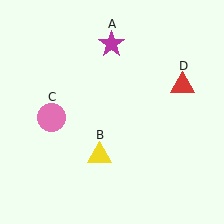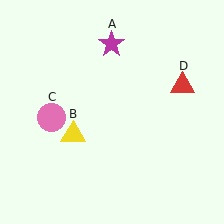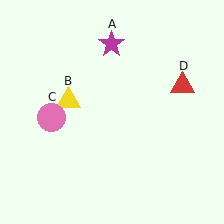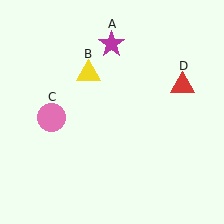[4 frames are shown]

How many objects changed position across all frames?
1 object changed position: yellow triangle (object B).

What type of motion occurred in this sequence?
The yellow triangle (object B) rotated clockwise around the center of the scene.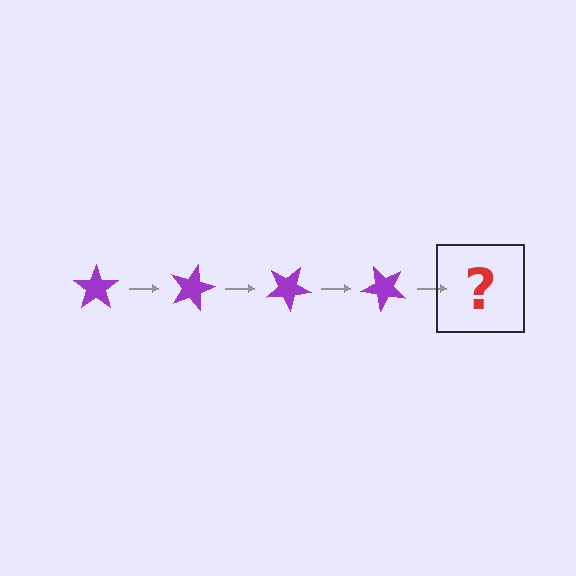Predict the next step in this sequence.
The next step is a purple star rotated 60 degrees.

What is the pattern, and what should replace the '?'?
The pattern is that the star rotates 15 degrees each step. The '?' should be a purple star rotated 60 degrees.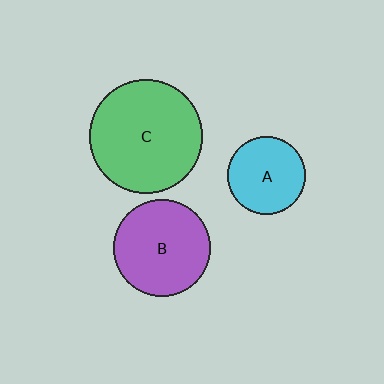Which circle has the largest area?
Circle C (green).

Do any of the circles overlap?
No, none of the circles overlap.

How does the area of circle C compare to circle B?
Approximately 1.4 times.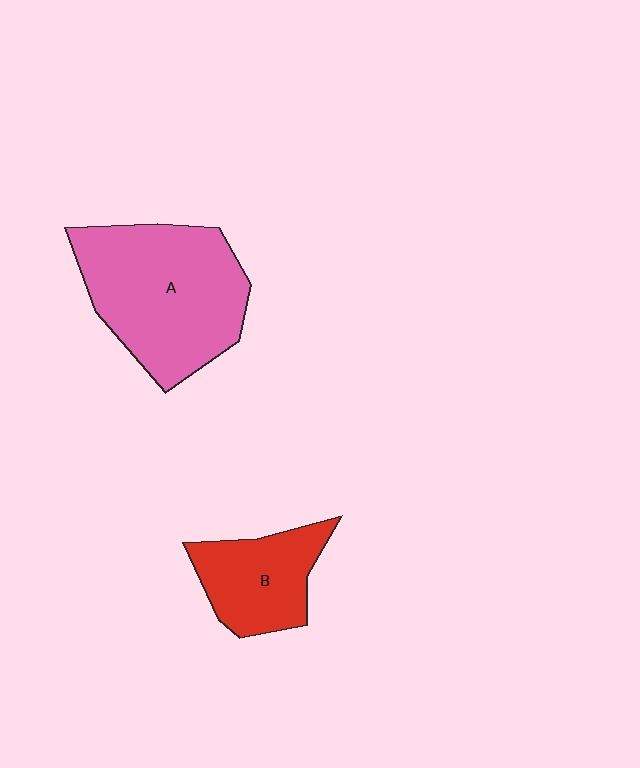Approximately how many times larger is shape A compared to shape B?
Approximately 1.9 times.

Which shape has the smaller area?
Shape B (red).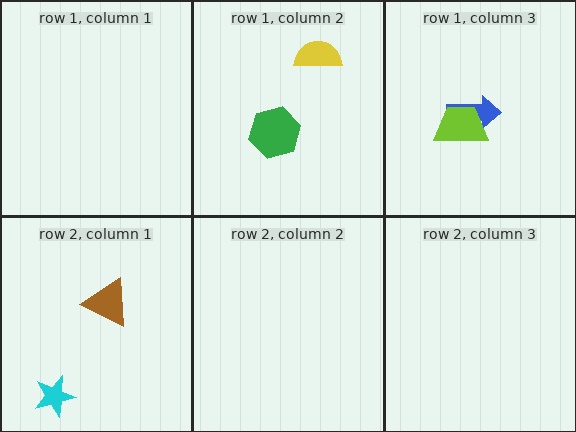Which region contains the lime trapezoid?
The row 1, column 3 region.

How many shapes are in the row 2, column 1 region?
2.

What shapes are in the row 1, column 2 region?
The green hexagon, the yellow semicircle.